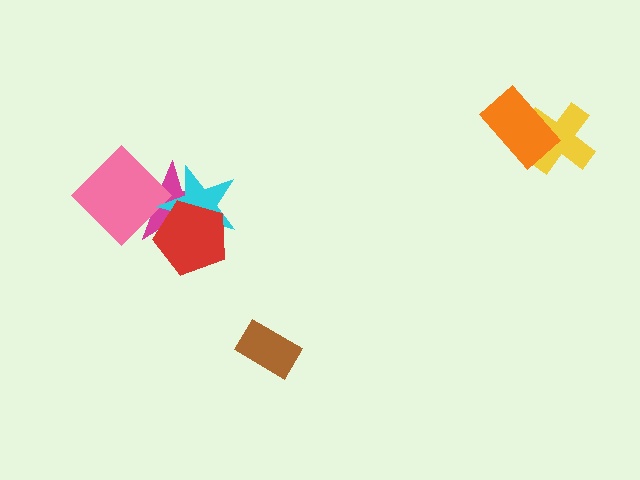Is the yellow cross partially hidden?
Yes, it is partially covered by another shape.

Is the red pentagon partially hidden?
No, no other shape covers it.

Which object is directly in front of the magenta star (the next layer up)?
The pink diamond is directly in front of the magenta star.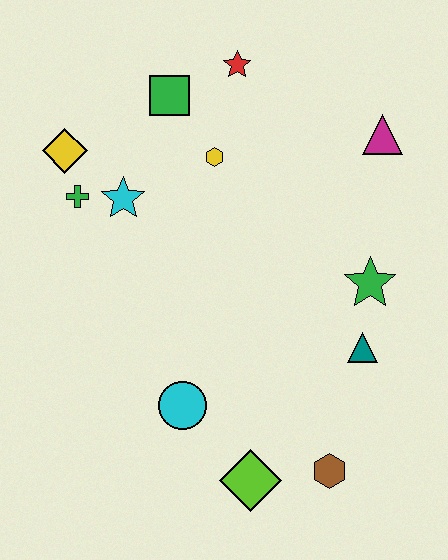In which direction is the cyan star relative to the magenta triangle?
The cyan star is to the left of the magenta triangle.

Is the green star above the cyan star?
No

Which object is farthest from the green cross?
The brown hexagon is farthest from the green cross.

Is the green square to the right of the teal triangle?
No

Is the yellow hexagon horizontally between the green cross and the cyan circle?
No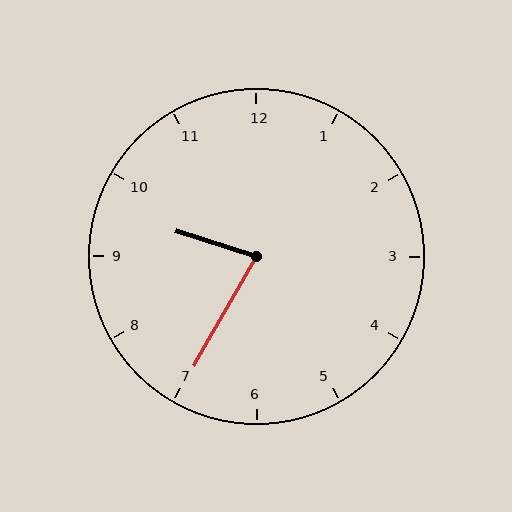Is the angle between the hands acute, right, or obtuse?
It is acute.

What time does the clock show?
9:35.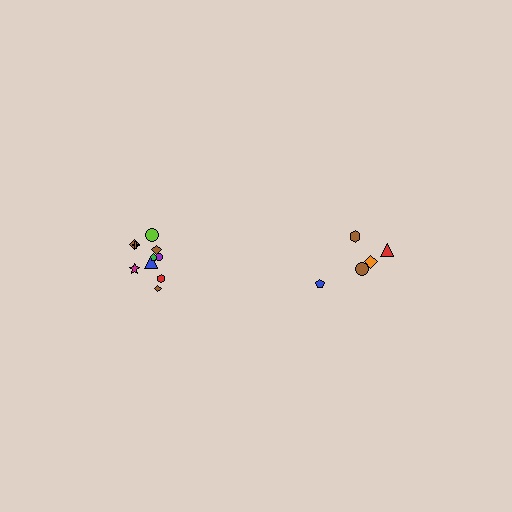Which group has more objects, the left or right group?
The left group.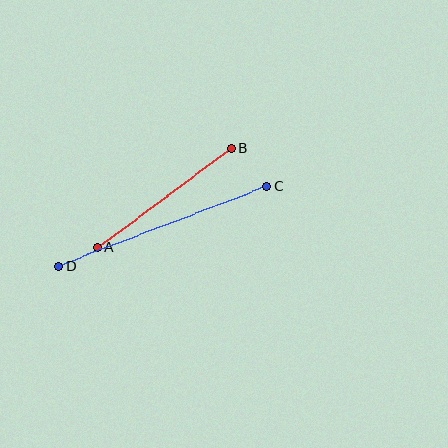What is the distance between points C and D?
The distance is approximately 223 pixels.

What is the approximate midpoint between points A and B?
The midpoint is at approximately (164, 198) pixels.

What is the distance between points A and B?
The distance is approximately 166 pixels.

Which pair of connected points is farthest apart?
Points C and D are farthest apart.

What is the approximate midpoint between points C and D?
The midpoint is at approximately (163, 226) pixels.